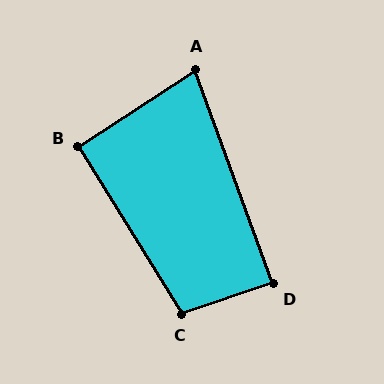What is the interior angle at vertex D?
Approximately 88 degrees (approximately right).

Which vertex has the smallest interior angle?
A, at approximately 77 degrees.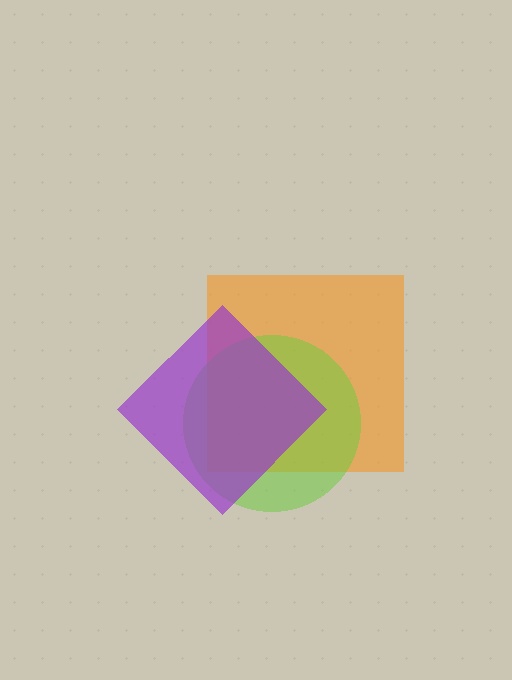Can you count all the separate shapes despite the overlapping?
Yes, there are 3 separate shapes.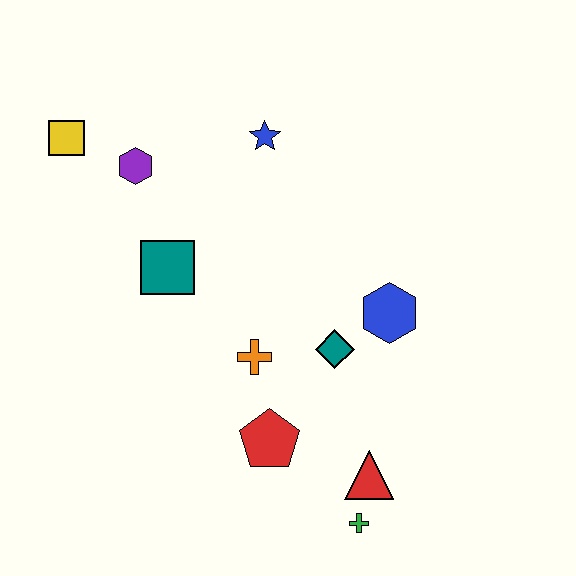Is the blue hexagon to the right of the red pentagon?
Yes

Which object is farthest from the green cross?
The yellow square is farthest from the green cross.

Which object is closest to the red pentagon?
The orange cross is closest to the red pentagon.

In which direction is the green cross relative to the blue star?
The green cross is below the blue star.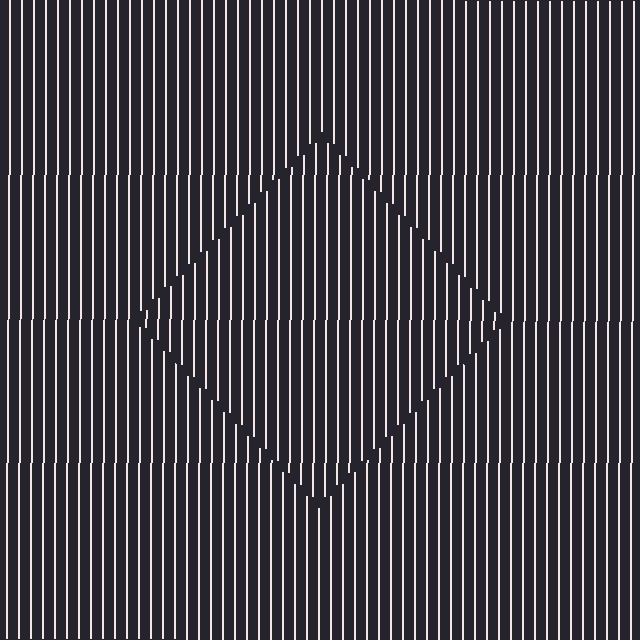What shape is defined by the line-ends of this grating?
An illusory square. The interior of the shape contains the same grating, shifted by half a period — the contour is defined by the phase discontinuity where line-ends from the inner and outer gratings abut.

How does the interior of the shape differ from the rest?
The interior of the shape contains the same grating, shifted by half a period — the contour is defined by the phase discontinuity where line-ends from the inner and outer gratings abut.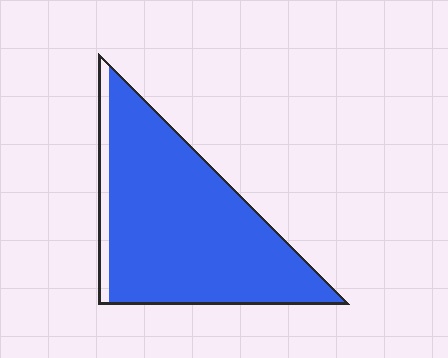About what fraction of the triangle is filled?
About nine tenths (9/10).